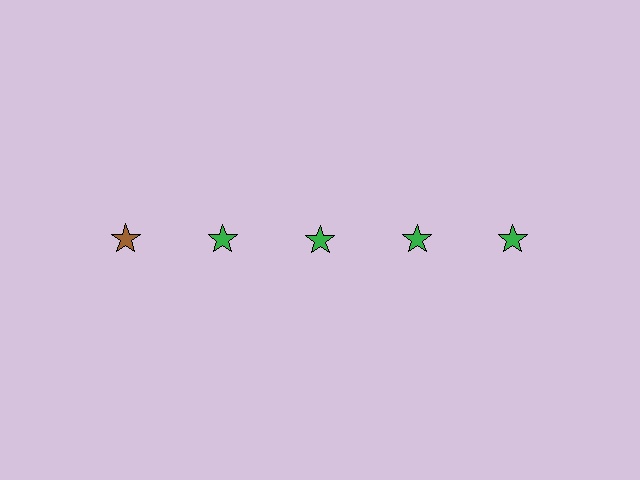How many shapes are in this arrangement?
There are 5 shapes arranged in a grid pattern.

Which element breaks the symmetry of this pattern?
The brown star in the top row, leftmost column breaks the symmetry. All other shapes are green stars.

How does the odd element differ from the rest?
It has a different color: brown instead of green.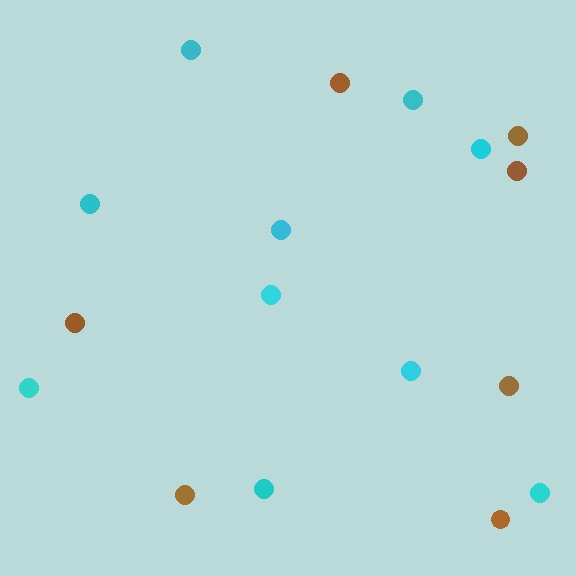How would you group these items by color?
There are 2 groups: one group of cyan circles (10) and one group of brown circles (7).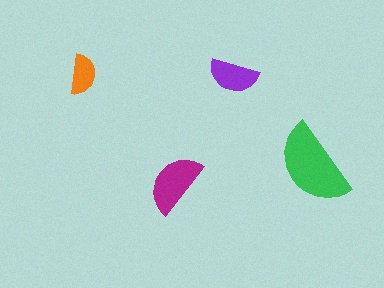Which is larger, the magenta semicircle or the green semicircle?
The green one.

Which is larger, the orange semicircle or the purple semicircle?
The purple one.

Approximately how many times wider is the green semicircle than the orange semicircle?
About 2 times wider.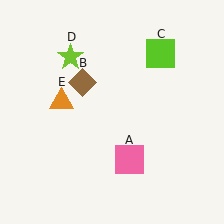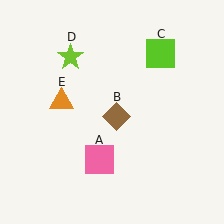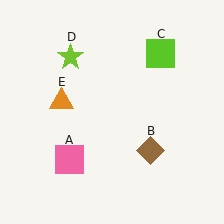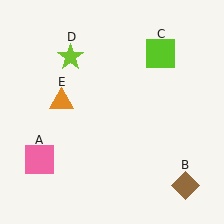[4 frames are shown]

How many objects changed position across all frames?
2 objects changed position: pink square (object A), brown diamond (object B).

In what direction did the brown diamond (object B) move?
The brown diamond (object B) moved down and to the right.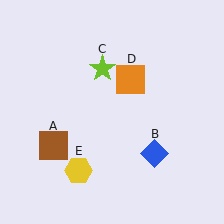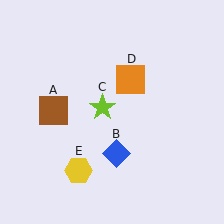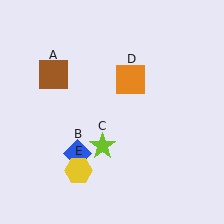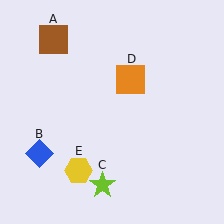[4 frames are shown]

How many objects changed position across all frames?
3 objects changed position: brown square (object A), blue diamond (object B), lime star (object C).